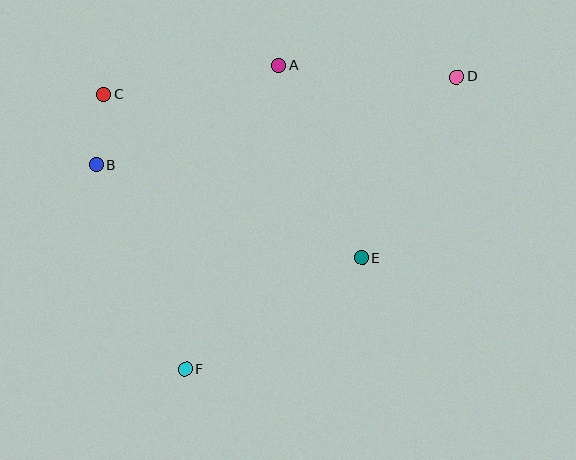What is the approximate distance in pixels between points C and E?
The distance between C and E is approximately 305 pixels.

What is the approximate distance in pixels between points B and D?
The distance between B and D is approximately 371 pixels.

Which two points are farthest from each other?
Points D and F are farthest from each other.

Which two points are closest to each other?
Points B and C are closest to each other.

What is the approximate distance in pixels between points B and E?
The distance between B and E is approximately 281 pixels.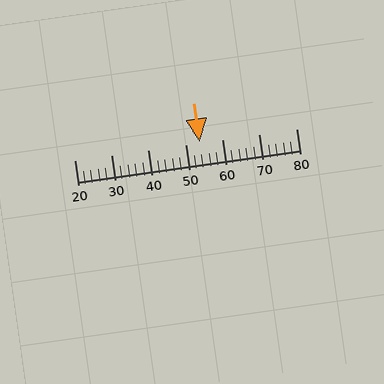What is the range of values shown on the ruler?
The ruler shows values from 20 to 80.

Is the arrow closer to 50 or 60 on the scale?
The arrow is closer to 50.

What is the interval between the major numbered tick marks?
The major tick marks are spaced 10 units apart.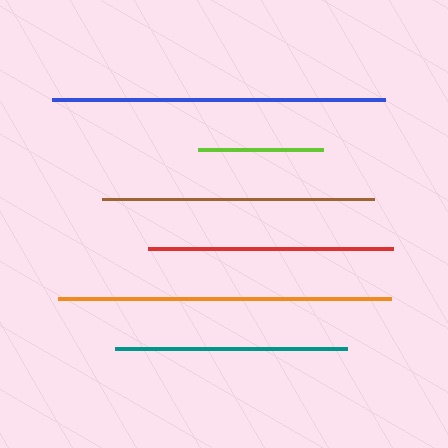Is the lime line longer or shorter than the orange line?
The orange line is longer than the lime line.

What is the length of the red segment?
The red segment is approximately 245 pixels long.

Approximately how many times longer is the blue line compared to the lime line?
The blue line is approximately 2.7 times the length of the lime line.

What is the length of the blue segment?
The blue segment is approximately 333 pixels long.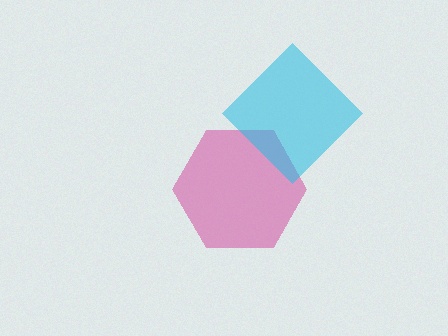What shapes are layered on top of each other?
The layered shapes are: a magenta hexagon, a cyan diamond.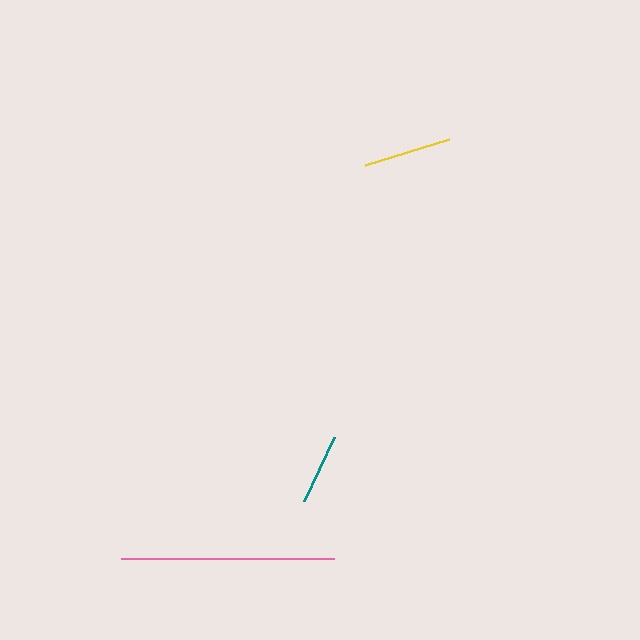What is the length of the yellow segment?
The yellow segment is approximately 89 pixels long.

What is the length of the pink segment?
The pink segment is approximately 213 pixels long.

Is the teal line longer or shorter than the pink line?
The pink line is longer than the teal line.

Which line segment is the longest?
The pink line is the longest at approximately 213 pixels.